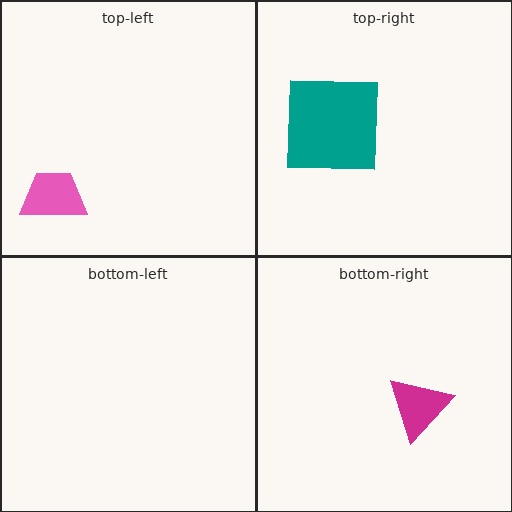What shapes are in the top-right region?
The teal square.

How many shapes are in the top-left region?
1.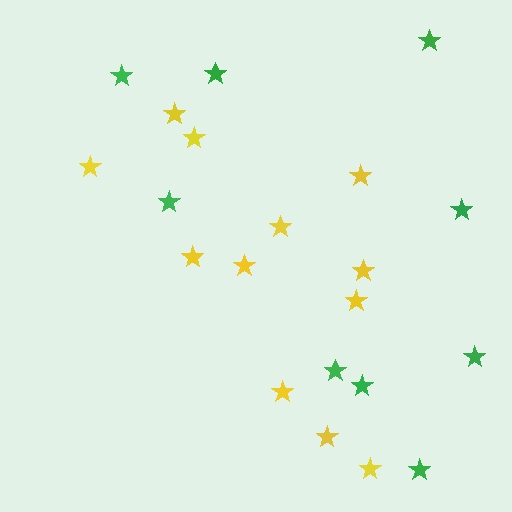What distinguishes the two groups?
There are 2 groups: one group of yellow stars (12) and one group of green stars (9).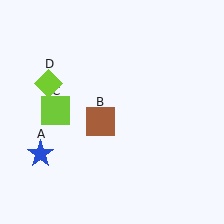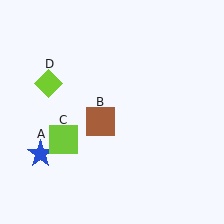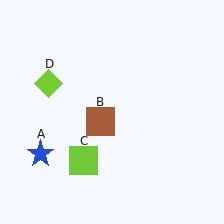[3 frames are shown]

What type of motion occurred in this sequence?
The lime square (object C) rotated counterclockwise around the center of the scene.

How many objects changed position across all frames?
1 object changed position: lime square (object C).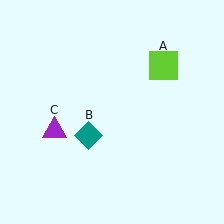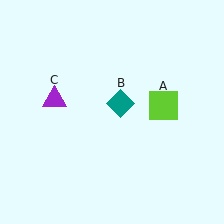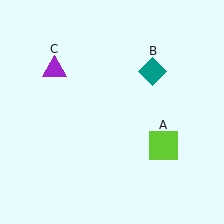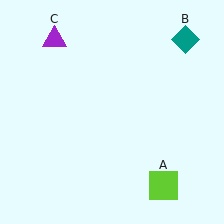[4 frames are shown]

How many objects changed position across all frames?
3 objects changed position: lime square (object A), teal diamond (object B), purple triangle (object C).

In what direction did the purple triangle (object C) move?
The purple triangle (object C) moved up.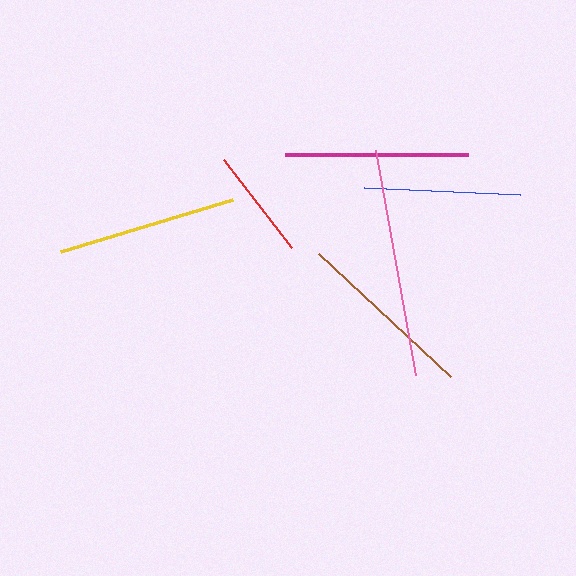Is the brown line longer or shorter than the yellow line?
The brown line is longer than the yellow line.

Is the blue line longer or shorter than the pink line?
The pink line is longer than the blue line.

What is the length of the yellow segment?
The yellow segment is approximately 180 pixels long.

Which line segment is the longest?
The pink line is the longest at approximately 228 pixels.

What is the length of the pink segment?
The pink segment is approximately 228 pixels long.